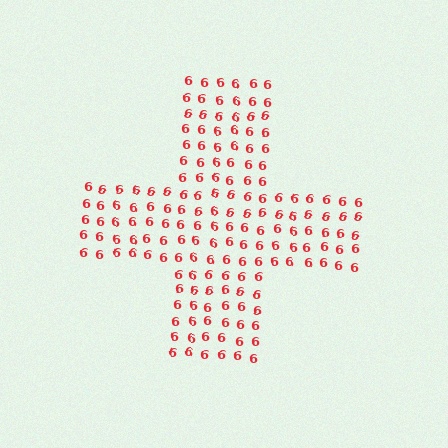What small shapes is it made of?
It is made of small digit 6's.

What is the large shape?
The large shape is a cross.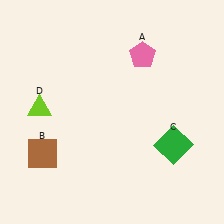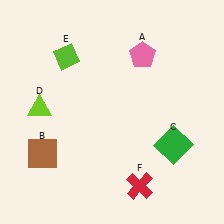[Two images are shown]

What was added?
A lime diamond (E), a red cross (F) were added in Image 2.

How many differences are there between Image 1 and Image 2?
There are 2 differences between the two images.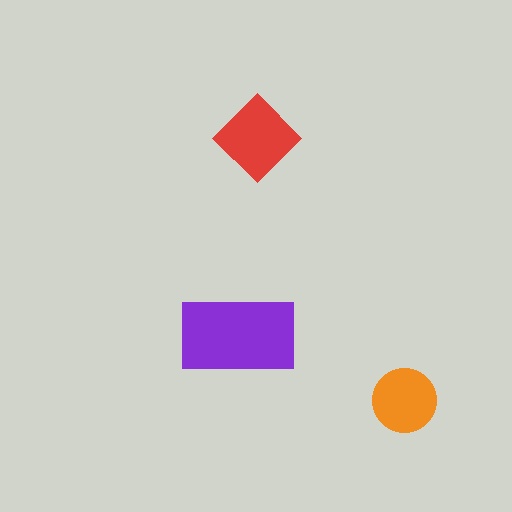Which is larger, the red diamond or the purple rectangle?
The purple rectangle.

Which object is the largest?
The purple rectangle.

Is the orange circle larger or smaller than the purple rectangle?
Smaller.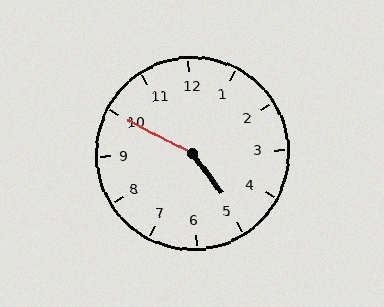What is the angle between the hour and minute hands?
Approximately 155 degrees.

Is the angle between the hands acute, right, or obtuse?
It is obtuse.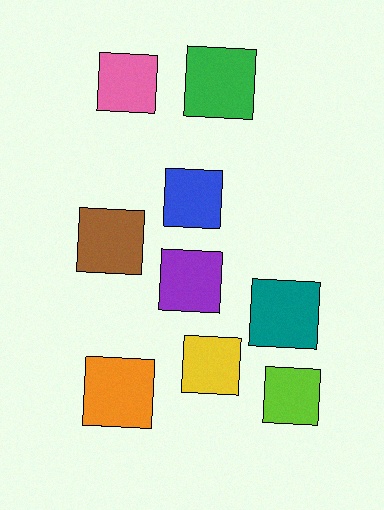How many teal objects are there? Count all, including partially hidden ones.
There is 1 teal object.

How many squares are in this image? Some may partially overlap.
There are 9 squares.